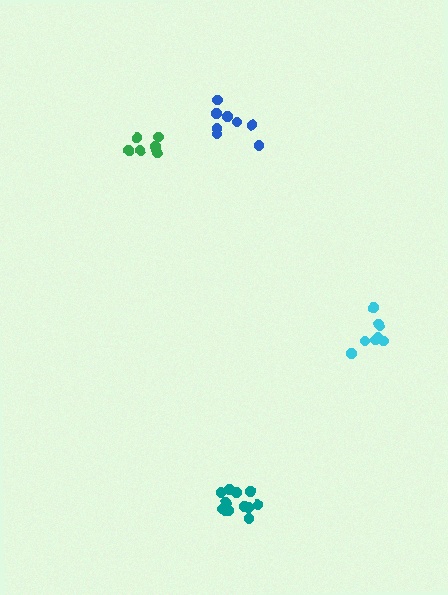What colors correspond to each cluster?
The clusters are colored: blue, teal, cyan, green.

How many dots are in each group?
Group 1: 8 dots, Group 2: 12 dots, Group 3: 8 dots, Group 4: 6 dots (34 total).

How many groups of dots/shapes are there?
There are 4 groups.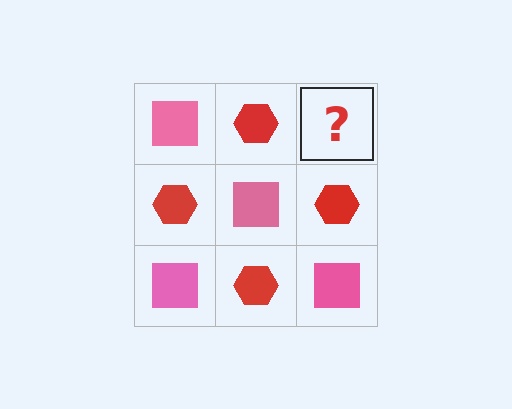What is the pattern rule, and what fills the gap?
The rule is that it alternates pink square and red hexagon in a checkerboard pattern. The gap should be filled with a pink square.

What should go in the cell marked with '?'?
The missing cell should contain a pink square.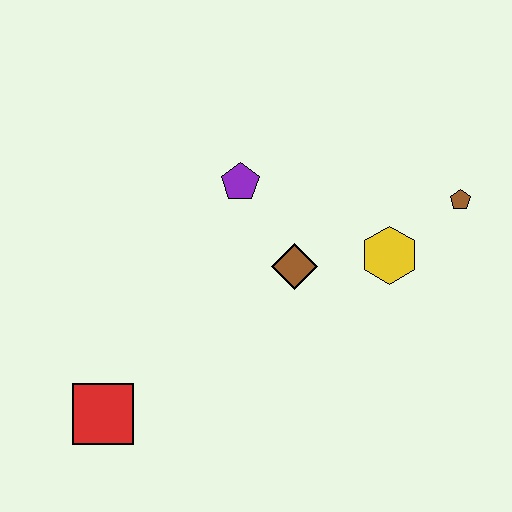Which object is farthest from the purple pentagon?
The red square is farthest from the purple pentagon.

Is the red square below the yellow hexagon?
Yes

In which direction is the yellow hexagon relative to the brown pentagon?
The yellow hexagon is to the left of the brown pentagon.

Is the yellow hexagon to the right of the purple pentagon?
Yes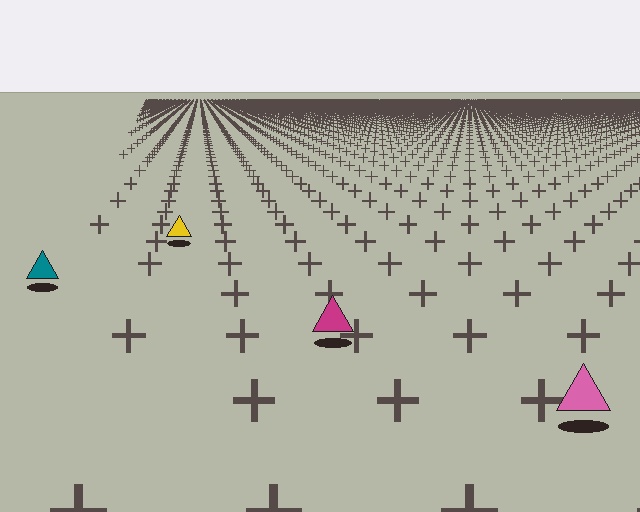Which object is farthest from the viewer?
The yellow triangle is farthest from the viewer. It appears smaller and the ground texture around it is denser.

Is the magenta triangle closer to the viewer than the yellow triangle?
Yes. The magenta triangle is closer — you can tell from the texture gradient: the ground texture is coarser near it.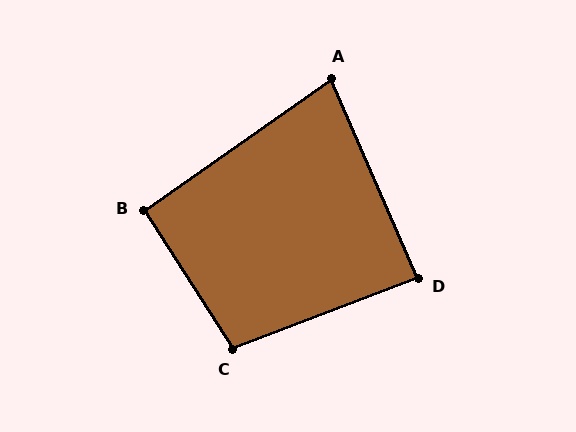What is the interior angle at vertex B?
Approximately 93 degrees (approximately right).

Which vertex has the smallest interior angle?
A, at approximately 78 degrees.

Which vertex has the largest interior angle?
C, at approximately 102 degrees.